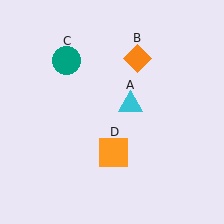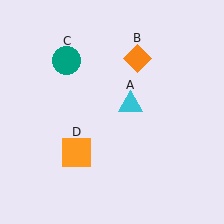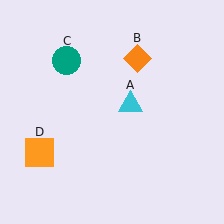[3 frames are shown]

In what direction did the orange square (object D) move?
The orange square (object D) moved left.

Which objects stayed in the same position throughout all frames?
Cyan triangle (object A) and orange diamond (object B) and teal circle (object C) remained stationary.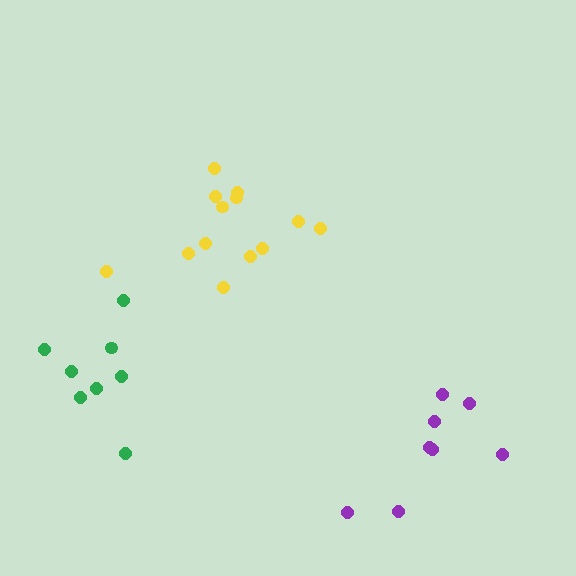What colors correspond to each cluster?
The clusters are colored: yellow, green, purple.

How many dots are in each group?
Group 1: 13 dots, Group 2: 8 dots, Group 3: 8 dots (29 total).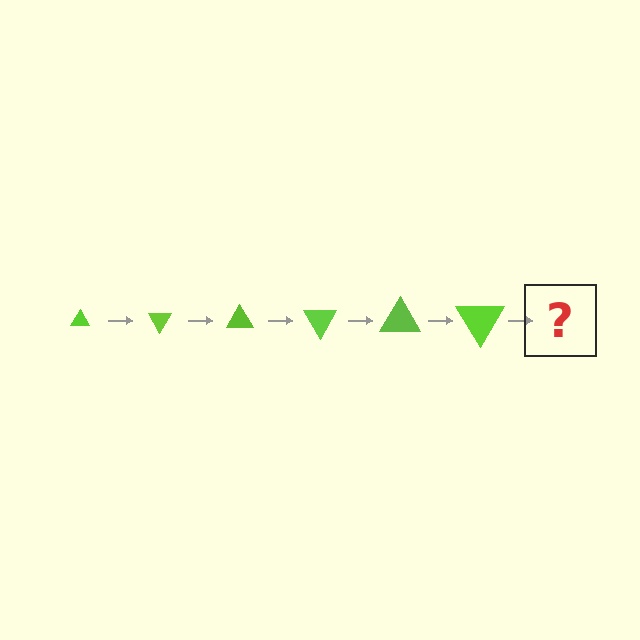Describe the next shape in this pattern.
It should be a triangle, larger than the previous one and rotated 360 degrees from the start.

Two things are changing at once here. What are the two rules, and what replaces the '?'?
The two rules are that the triangle grows larger each step and it rotates 60 degrees each step. The '?' should be a triangle, larger than the previous one and rotated 360 degrees from the start.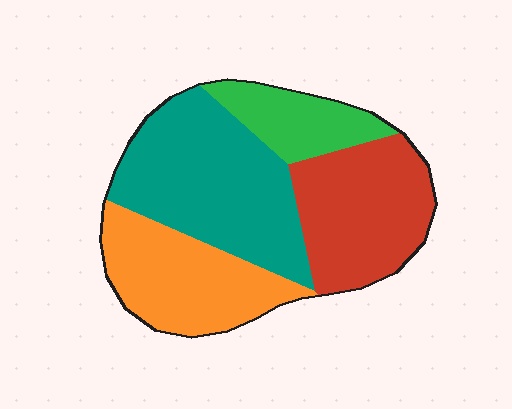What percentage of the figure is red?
Red takes up between a sixth and a third of the figure.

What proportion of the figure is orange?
Orange covers 24% of the figure.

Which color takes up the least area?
Green, at roughly 15%.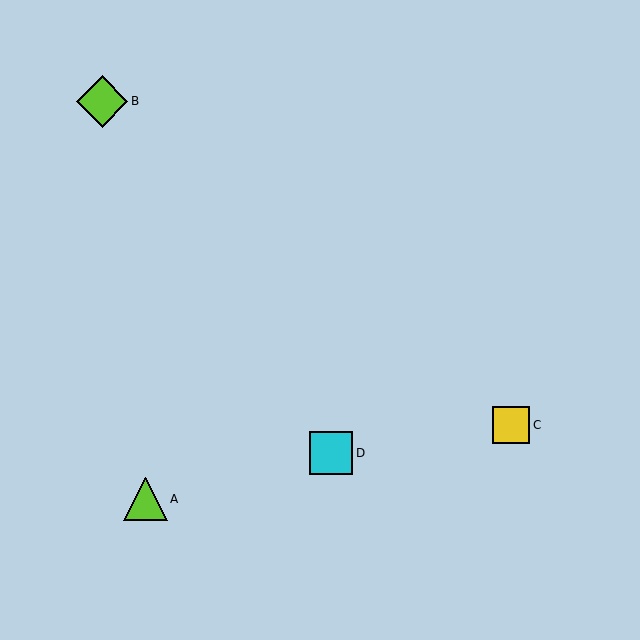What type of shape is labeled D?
Shape D is a cyan square.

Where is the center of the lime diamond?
The center of the lime diamond is at (102, 101).